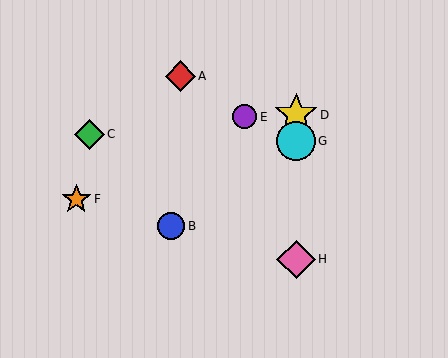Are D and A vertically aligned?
No, D is at x≈296 and A is at x≈180.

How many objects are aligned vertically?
3 objects (D, G, H) are aligned vertically.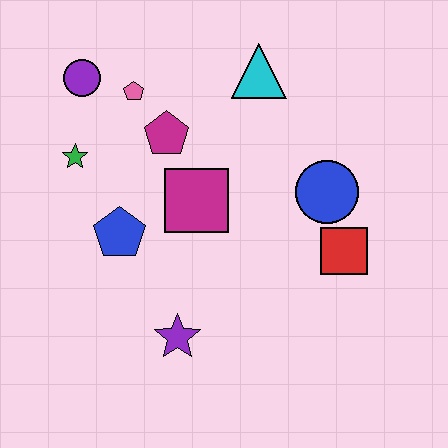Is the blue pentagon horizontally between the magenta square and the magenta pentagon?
No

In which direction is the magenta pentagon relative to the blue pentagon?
The magenta pentagon is above the blue pentagon.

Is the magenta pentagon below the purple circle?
Yes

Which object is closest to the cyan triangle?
The magenta pentagon is closest to the cyan triangle.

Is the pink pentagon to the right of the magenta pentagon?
No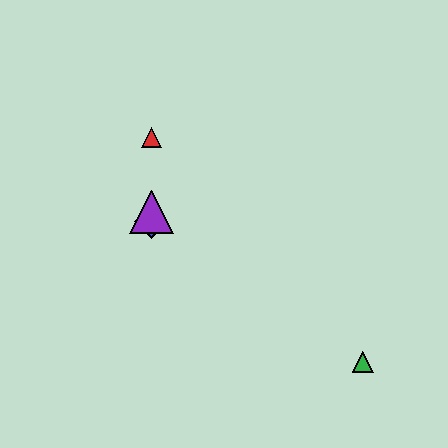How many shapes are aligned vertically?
4 shapes (the red triangle, the blue diamond, the yellow diamond, the purple triangle) are aligned vertically.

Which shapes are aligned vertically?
The red triangle, the blue diamond, the yellow diamond, the purple triangle are aligned vertically.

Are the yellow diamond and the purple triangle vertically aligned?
Yes, both are at x≈151.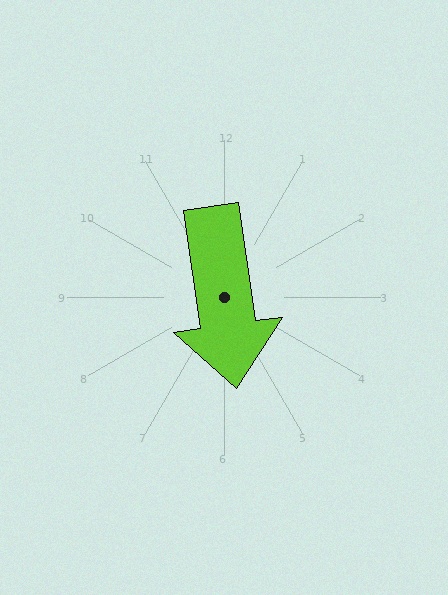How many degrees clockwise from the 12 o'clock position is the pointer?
Approximately 172 degrees.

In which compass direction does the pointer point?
South.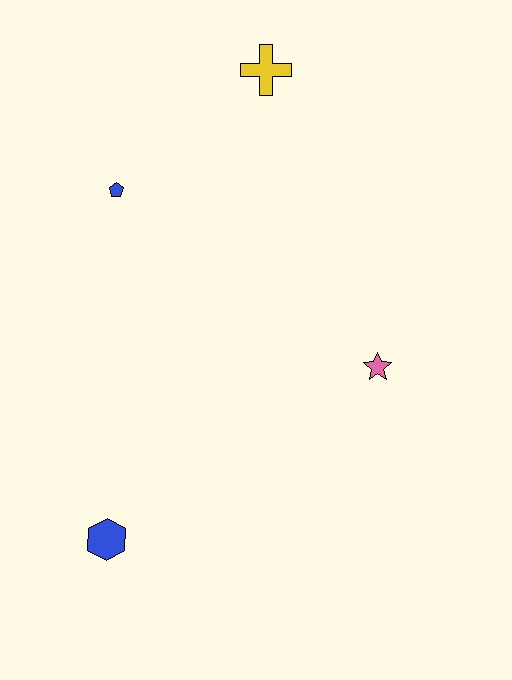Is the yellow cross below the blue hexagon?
No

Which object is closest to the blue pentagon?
The yellow cross is closest to the blue pentagon.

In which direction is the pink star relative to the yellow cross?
The pink star is below the yellow cross.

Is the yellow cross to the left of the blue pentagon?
No